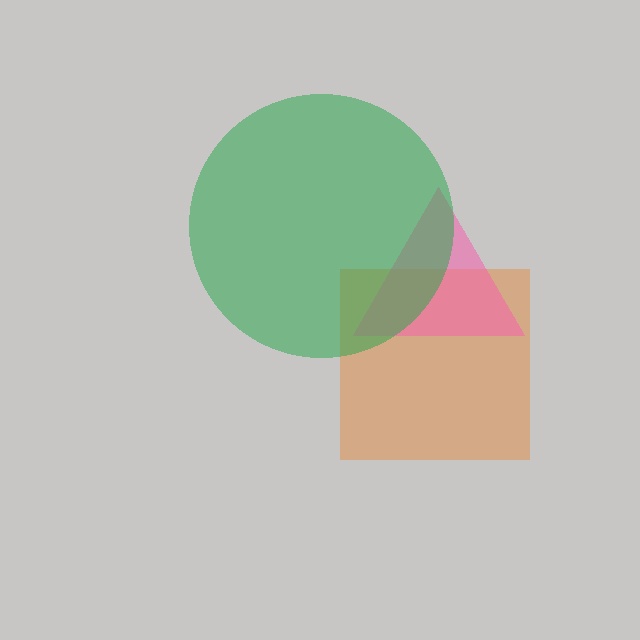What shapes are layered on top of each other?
The layered shapes are: an orange square, a pink triangle, a green circle.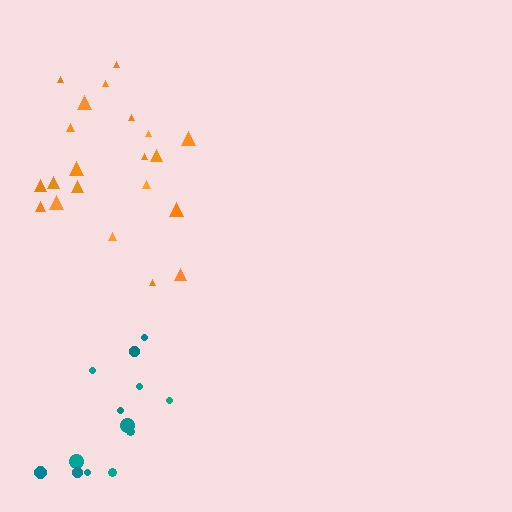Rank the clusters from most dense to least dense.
teal, orange.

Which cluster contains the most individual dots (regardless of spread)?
Orange (21).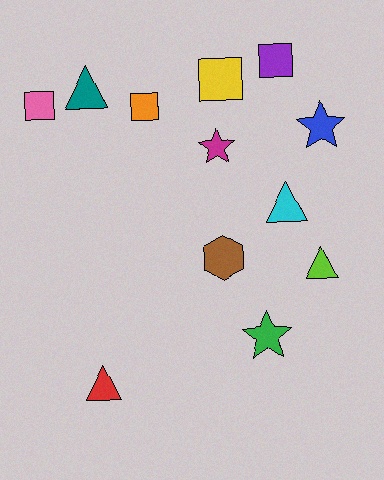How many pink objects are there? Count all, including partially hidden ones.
There is 1 pink object.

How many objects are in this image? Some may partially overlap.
There are 12 objects.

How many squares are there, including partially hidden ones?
There are 4 squares.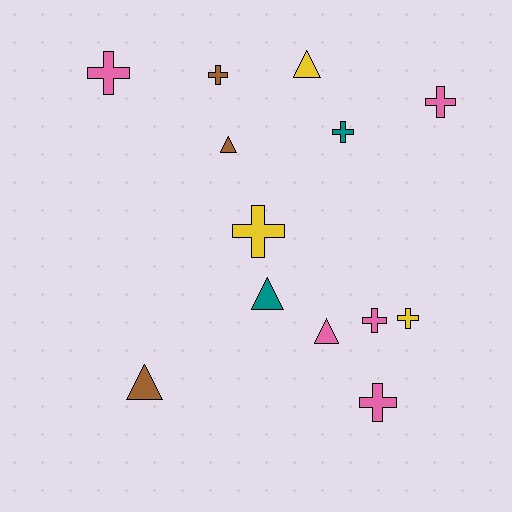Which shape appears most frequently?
Cross, with 8 objects.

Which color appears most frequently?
Pink, with 5 objects.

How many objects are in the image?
There are 13 objects.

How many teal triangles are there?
There is 1 teal triangle.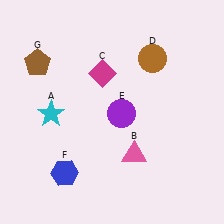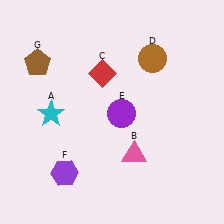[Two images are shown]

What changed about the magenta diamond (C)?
In Image 1, C is magenta. In Image 2, it changed to red.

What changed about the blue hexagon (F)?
In Image 1, F is blue. In Image 2, it changed to purple.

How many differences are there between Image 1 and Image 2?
There are 2 differences between the two images.